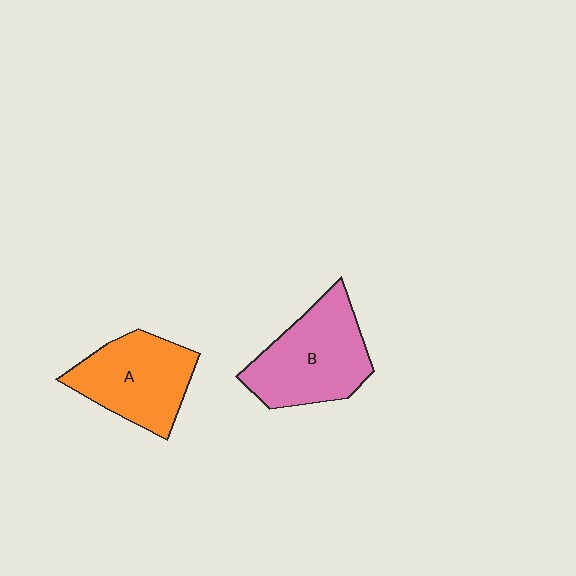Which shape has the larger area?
Shape B (pink).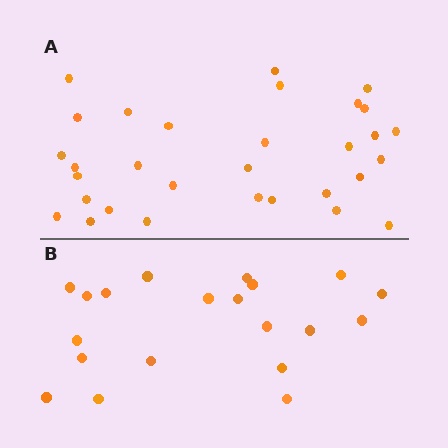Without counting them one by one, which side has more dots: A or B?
Region A (the top region) has more dots.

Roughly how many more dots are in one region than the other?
Region A has roughly 12 or so more dots than region B.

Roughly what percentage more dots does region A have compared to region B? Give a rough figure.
About 55% more.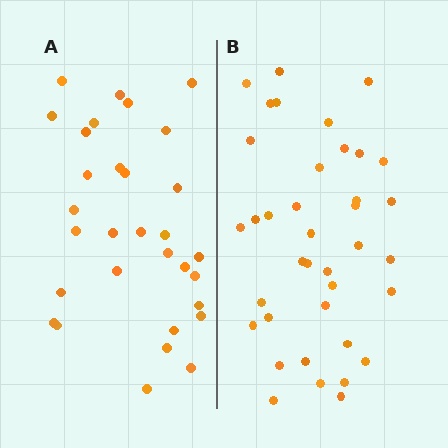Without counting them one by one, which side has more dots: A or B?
Region B (the right region) has more dots.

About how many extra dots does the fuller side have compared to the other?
Region B has roughly 8 or so more dots than region A.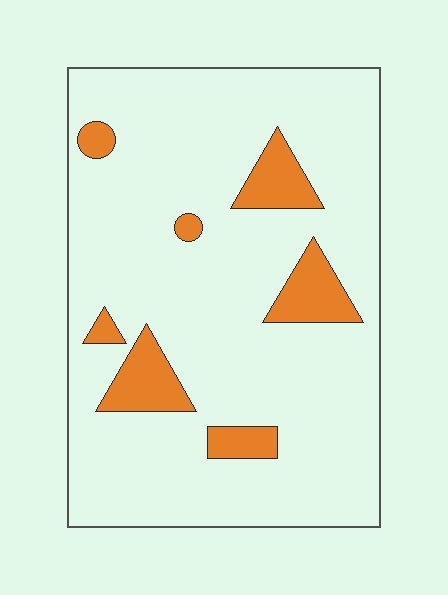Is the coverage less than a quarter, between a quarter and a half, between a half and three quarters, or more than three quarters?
Less than a quarter.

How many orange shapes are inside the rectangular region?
7.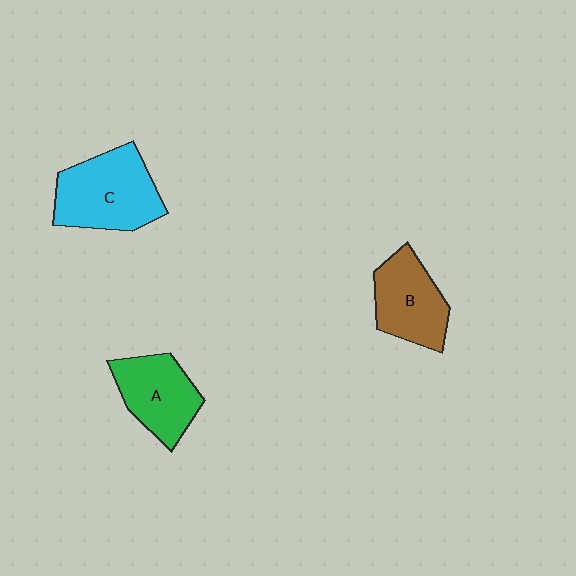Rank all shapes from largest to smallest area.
From largest to smallest: C (cyan), A (green), B (brown).